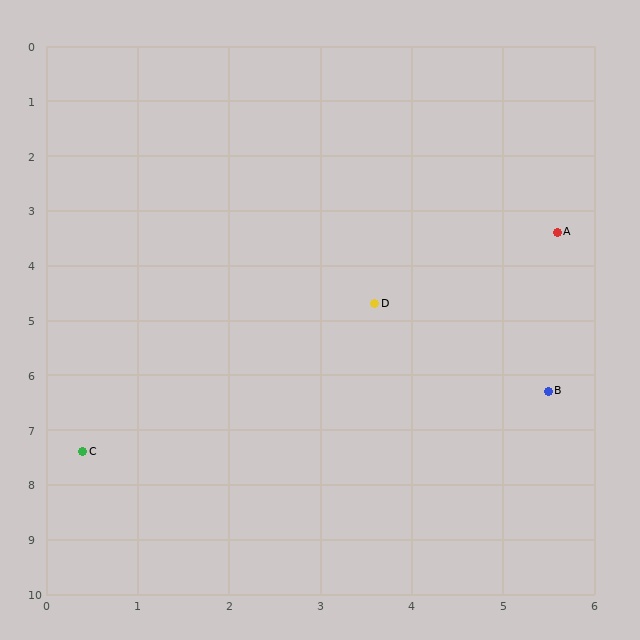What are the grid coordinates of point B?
Point B is at approximately (5.5, 6.3).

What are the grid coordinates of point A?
Point A is at approximately (5.6, 3.4).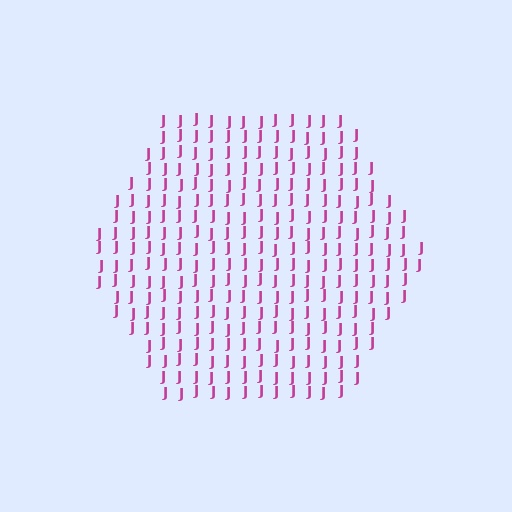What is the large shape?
The large shape is a hexagon.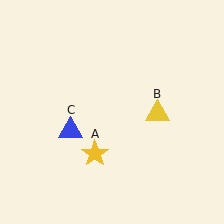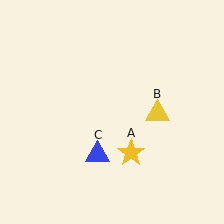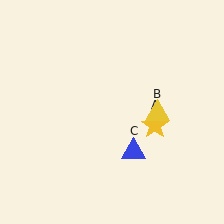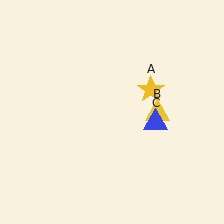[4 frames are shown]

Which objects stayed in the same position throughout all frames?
Yellow triangle (object B) remained stationary.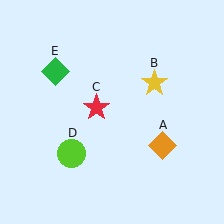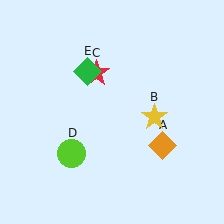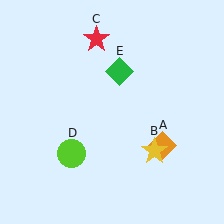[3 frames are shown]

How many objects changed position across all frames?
3 objects changed position: yellow star (object B), red star (object C), green diamond (object E).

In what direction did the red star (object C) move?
The red star (object C) moved up.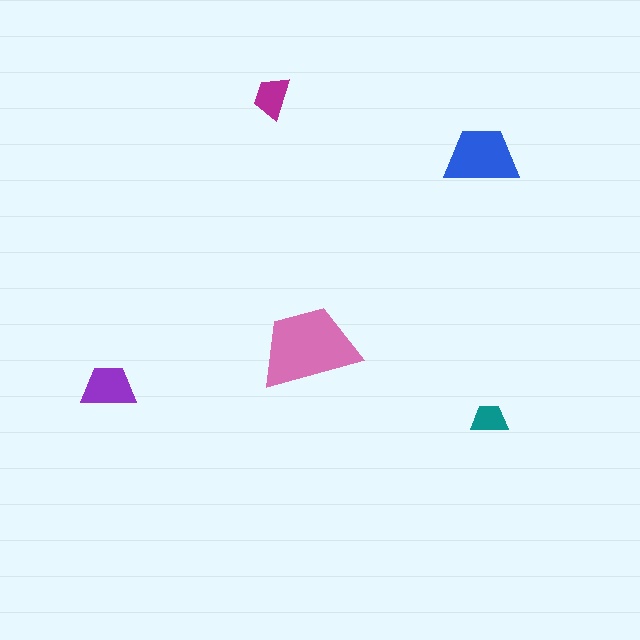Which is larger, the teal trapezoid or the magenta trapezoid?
The magenta one.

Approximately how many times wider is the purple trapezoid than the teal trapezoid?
About 1.5 times wider.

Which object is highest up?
The magenta trapezoid is topmost.